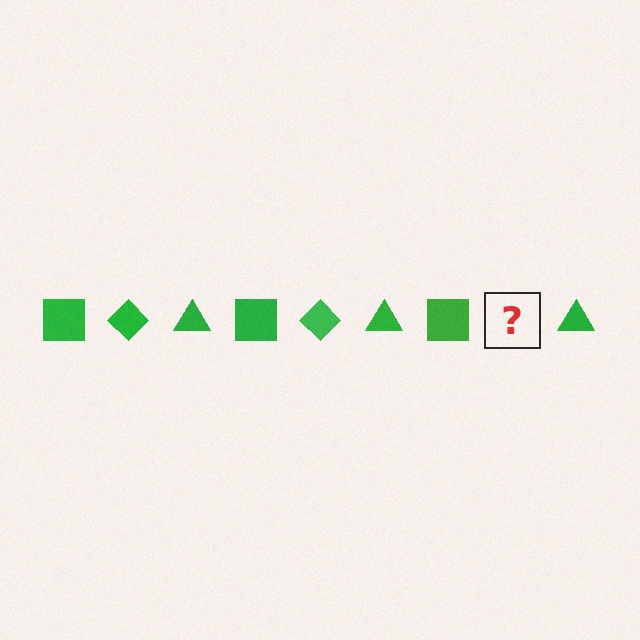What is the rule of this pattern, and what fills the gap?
The rule is that the pattern cycles through square, diamond, triangle shapes in green. The gap should be filled with a green diamond.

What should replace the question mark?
The question mark should be replaced with a green diamond.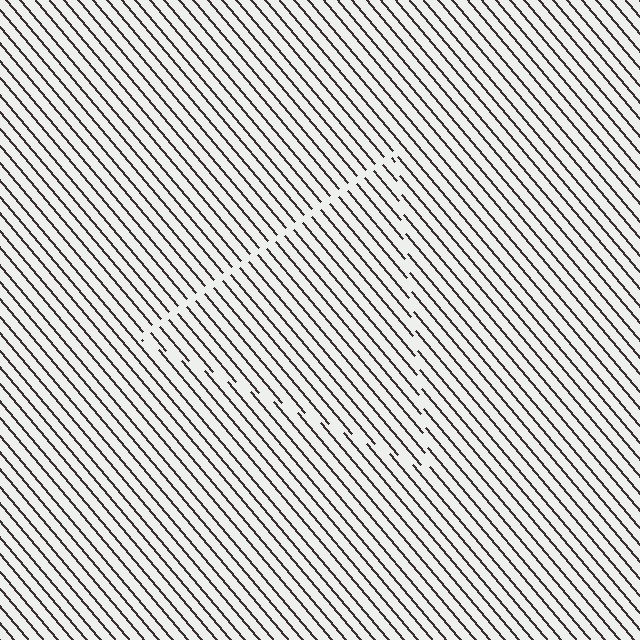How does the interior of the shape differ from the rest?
The interior of the shape contains the same grating, shifted by half a period — the contour is defined by the phase discontinuity where line-ends from the inner and outer gratings abut.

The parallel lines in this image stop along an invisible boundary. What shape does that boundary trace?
An illusory triangle. The interior of the shape contains the same grating, shifted by half a period — the contour is defined by the phase discontinuity where line-ends from the inner and outer gratings abut.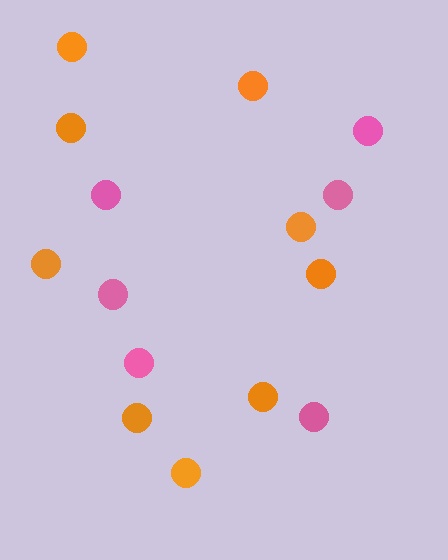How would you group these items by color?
There are 2 groups: one group of orange circles (9) and one group of pink circles (6).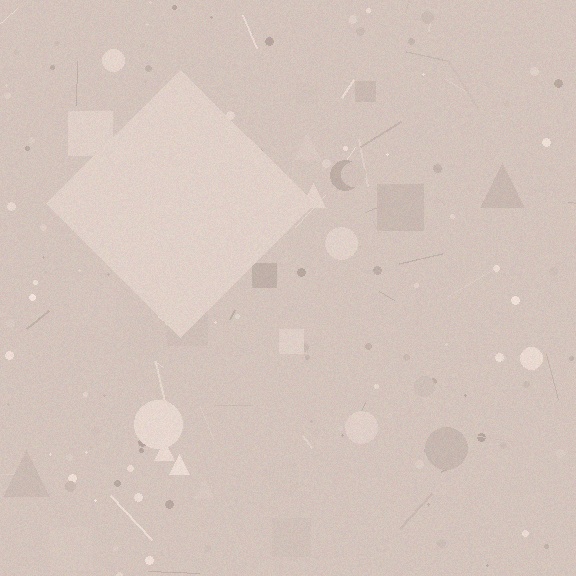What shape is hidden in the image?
A diamond is hidden in the image.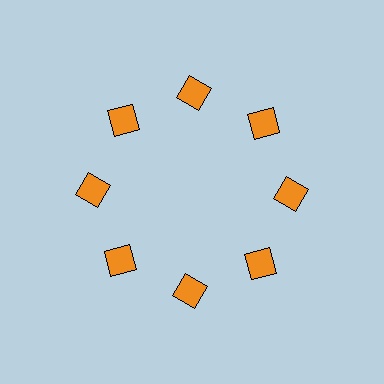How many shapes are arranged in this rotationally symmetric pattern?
There are 8 shapes, arranged in 8 groups of 1.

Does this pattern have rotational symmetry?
Yes, this pattern has 8-fold rotational symmetry. It looks the same after rotating 45 degrees around the center.